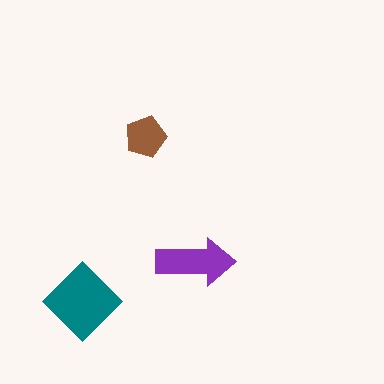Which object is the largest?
The teal diamond.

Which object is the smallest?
The brown pentagon.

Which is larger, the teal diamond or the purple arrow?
The teal diamond.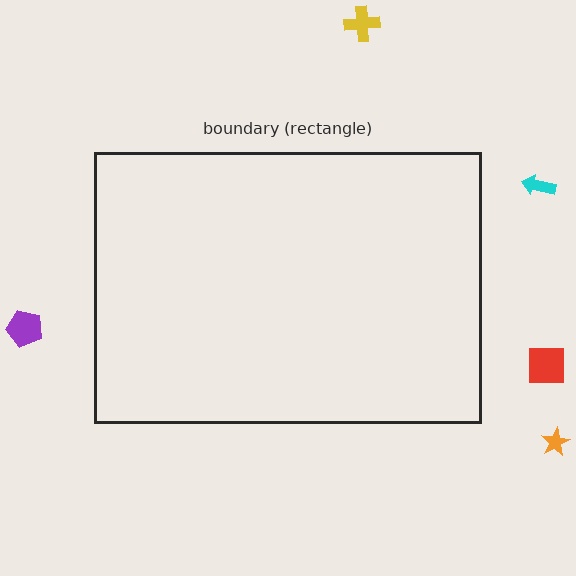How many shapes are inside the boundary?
0 inside, 5 outside.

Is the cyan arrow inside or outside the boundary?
Outside.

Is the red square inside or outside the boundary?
Outside.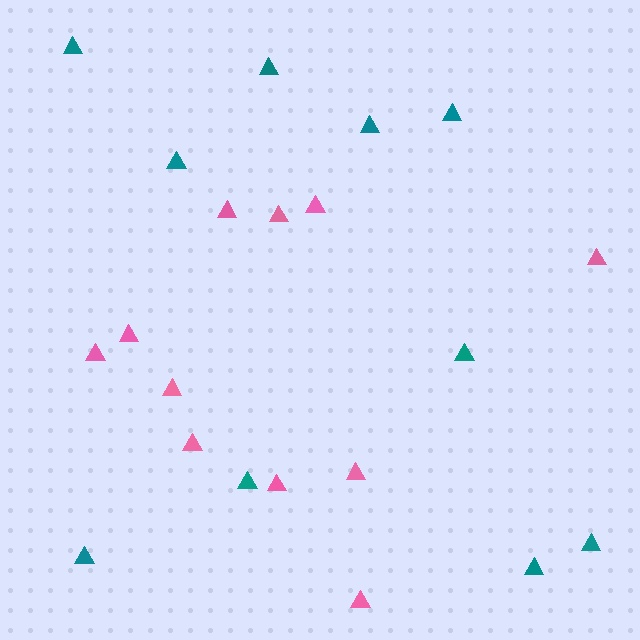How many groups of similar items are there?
There are 2 groups: one group of pink triangles (11) and one group of teal triangles (10).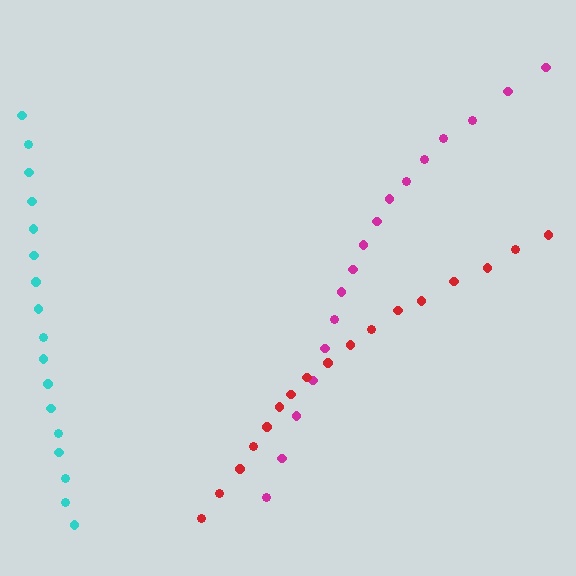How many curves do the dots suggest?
There are 3 distinct paths.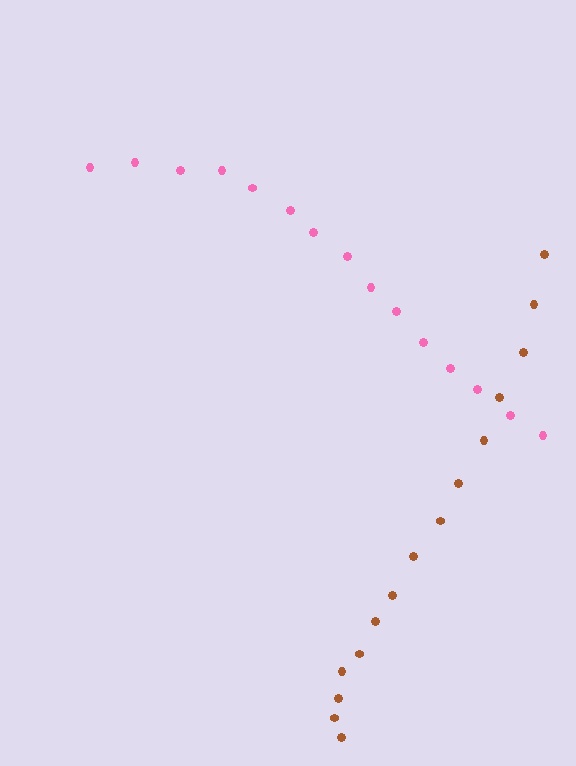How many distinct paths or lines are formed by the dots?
There are 2 distinct paths.